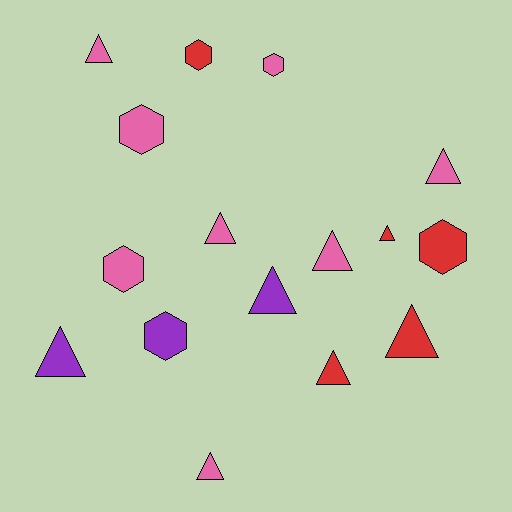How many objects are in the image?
There are 16 objects.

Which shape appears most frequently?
Triangle, with 10 objects.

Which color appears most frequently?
Pink, with 8 objects.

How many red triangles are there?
There are 3 red triangles.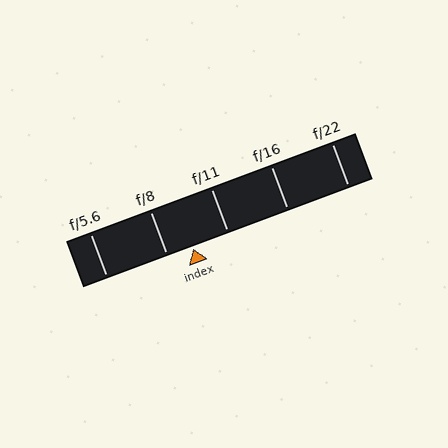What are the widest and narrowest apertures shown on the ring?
The widest aperture shown is f/5.6 and the narrowest is f/22.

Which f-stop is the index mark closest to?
The index mark is closest to f/8.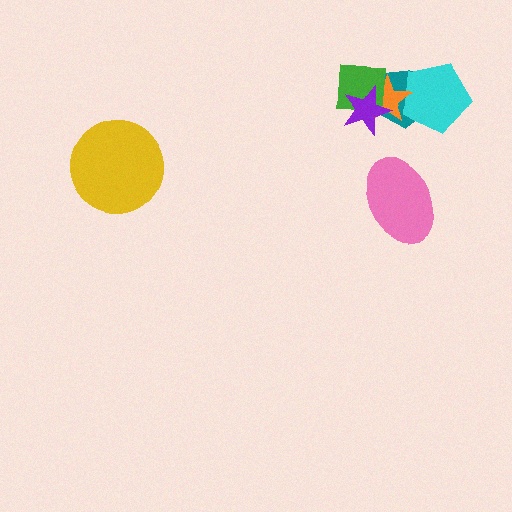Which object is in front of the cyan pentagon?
The orange star is in front of the cyan pentagon.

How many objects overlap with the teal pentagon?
4 objects overlap with the teal pentagon.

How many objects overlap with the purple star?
3 objects overlap with the purple star.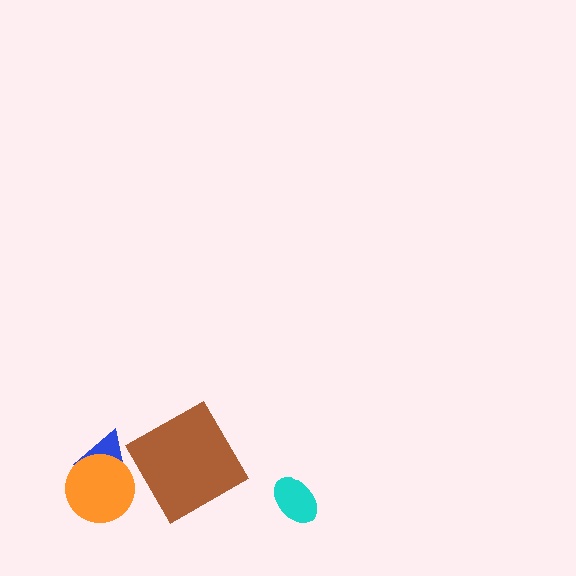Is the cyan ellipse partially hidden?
No, no other shape covers it.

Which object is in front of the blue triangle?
The orange circle is in front of the blue triangle.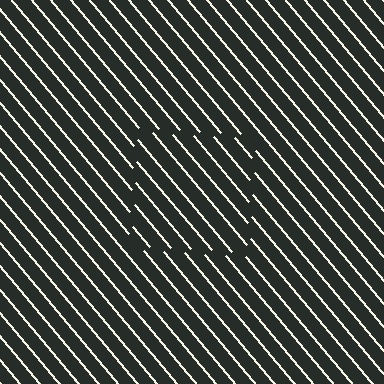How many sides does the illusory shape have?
4 sides — the line-ends trace a square.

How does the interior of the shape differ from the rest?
The interior of the shape contains the same grating, shifted by half a period — the contour is defined by the phase discontinuity where line-ends from the inner and outer gratings abut.